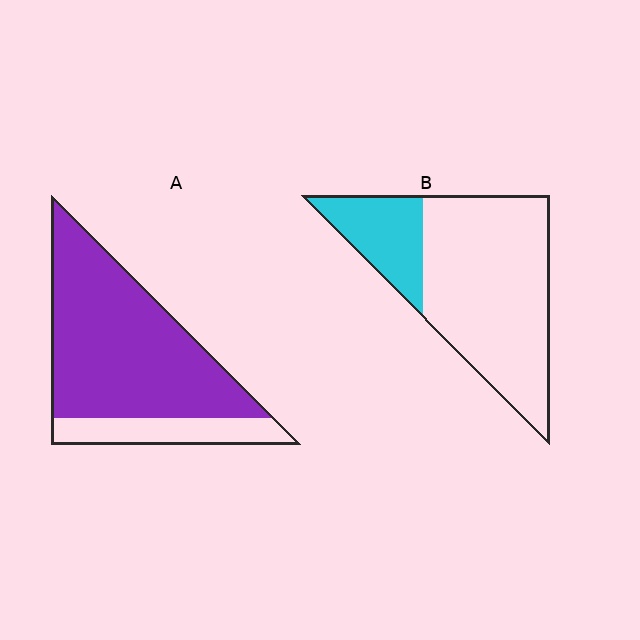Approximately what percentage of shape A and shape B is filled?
A is approximately 80% and B is approximately 25%.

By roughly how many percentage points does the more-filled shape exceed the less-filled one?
By roughly 55 percentage points (A over B).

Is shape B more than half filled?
No.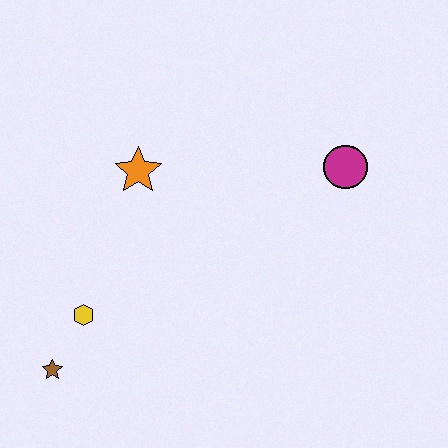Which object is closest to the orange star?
The yellow hexagon is closest to the orange star.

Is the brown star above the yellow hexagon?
No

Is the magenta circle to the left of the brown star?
No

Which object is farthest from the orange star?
The brown star is farthest from the orange star.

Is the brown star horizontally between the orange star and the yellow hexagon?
No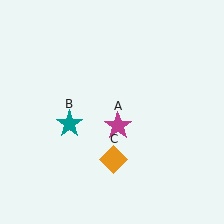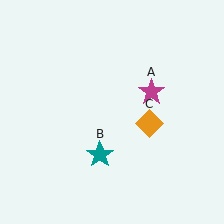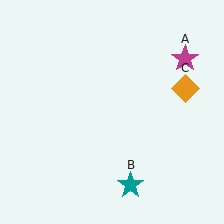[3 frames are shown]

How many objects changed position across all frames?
3 objects changed position: magenta star (object A), teal star (object B), orange diamond (object C).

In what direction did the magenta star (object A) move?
The magenta star (object A) moved up and to the right.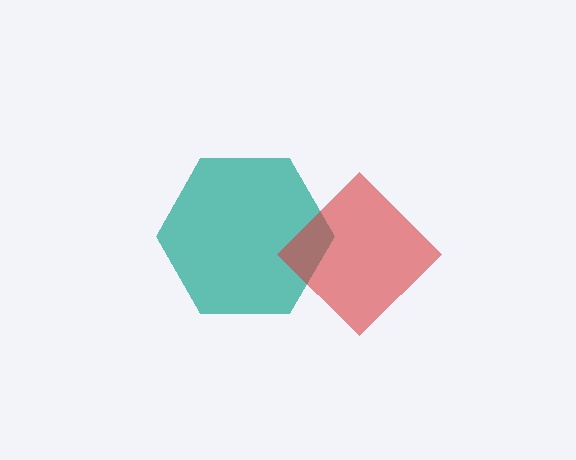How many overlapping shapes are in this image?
There are 2 overlapping shapes in the image.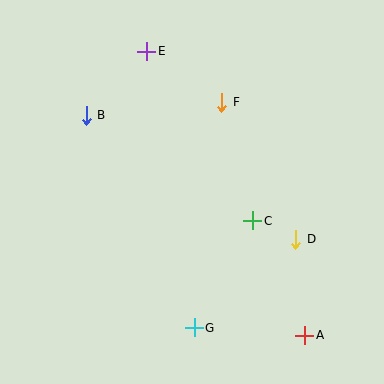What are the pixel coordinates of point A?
Point A is at (305, 335).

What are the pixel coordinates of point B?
Point B is at (86, 115).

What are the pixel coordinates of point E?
Point E is at (147, 51).